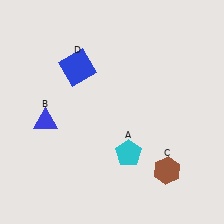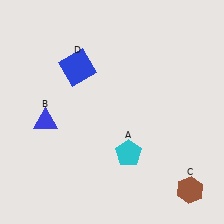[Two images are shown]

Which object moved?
The brown hexagon (C) moved right.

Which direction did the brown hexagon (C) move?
The brown hexagon (C) moved right.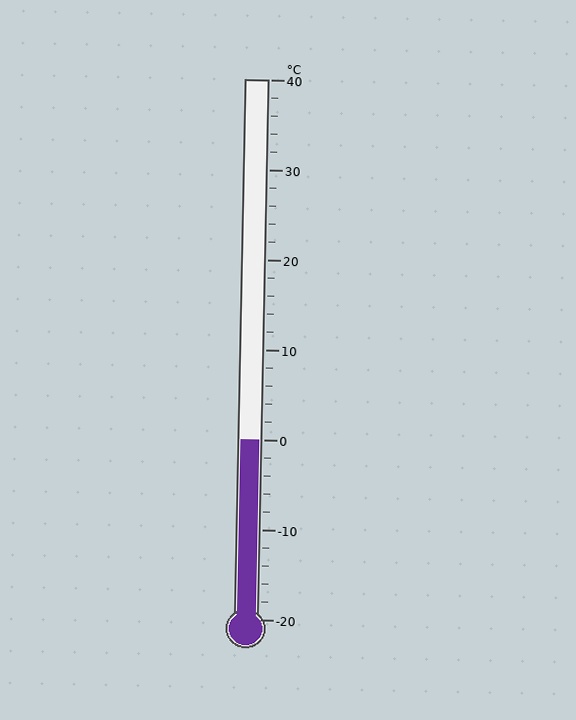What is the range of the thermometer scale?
The thermometer scale ranges from -20°C to 40°C.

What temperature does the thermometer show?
The thermometer shows approximately 0°C.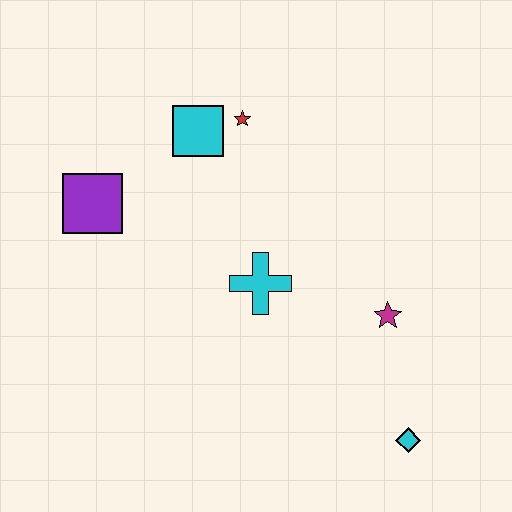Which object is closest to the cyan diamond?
The magenta star is closest to the cyan diamond.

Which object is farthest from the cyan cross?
The cyan diamond is farthest from the cyan cross.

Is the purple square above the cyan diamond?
Yes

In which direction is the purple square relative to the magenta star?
The purple square is to the left of the magenta star.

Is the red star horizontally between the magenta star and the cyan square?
Yes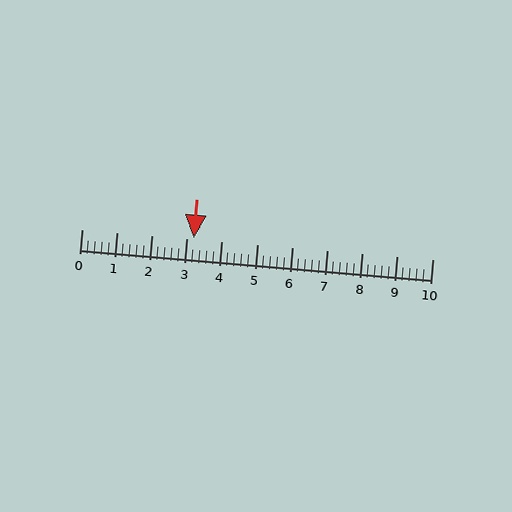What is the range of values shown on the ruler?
The ruler shows values from 0 to 10.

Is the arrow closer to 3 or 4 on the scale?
The arrow is closer to 3.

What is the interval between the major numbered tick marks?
The major tick marks are spaced 1 units apart.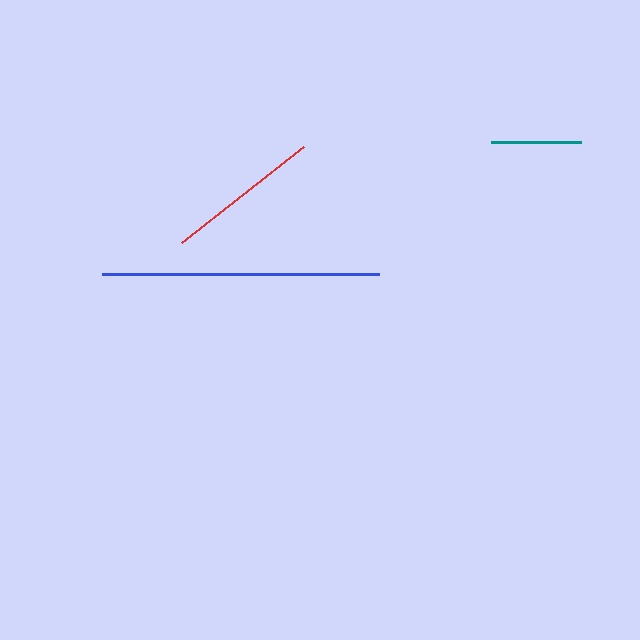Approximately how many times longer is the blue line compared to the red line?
The blue line is approximately 1.8 times the length of the red line.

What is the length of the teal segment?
The teal segment is approximately 90 pixels long.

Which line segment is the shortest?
The teal line is the shortest at approximately 90 pixels.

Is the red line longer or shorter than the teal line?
The red line is longer than the teal line.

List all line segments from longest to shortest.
From longest to shortest: blue, red, teal.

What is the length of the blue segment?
The blue segment is approximately 276 pixels long.